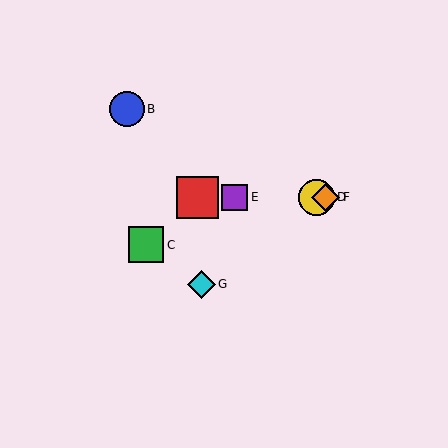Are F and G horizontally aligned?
No, F is at y≈197 and G is at y≈284.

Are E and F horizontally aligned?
Yes, both are at y≈197.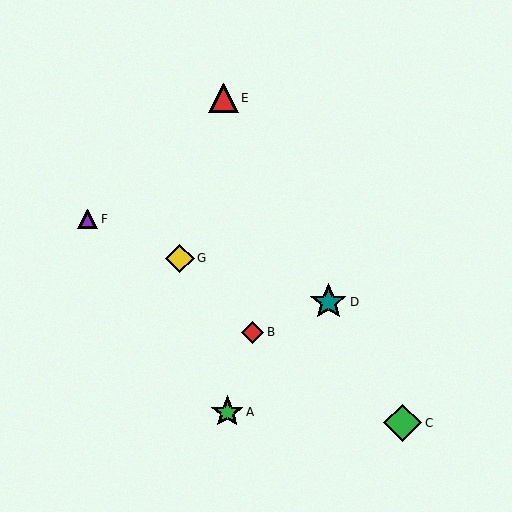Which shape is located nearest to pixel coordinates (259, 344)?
The red diamond (labeled B) at (253, 332) is nearest to that location.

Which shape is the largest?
The green diamond (labeled C) is the largest.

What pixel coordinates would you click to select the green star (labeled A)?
Click at (227, 412) to select the green star A.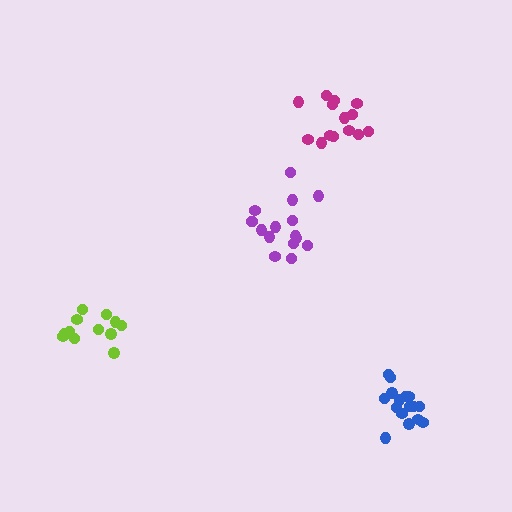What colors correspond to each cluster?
The clusters are colored: purple, lime, magenta, blue.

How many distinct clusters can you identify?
There are 4 distinct clusters.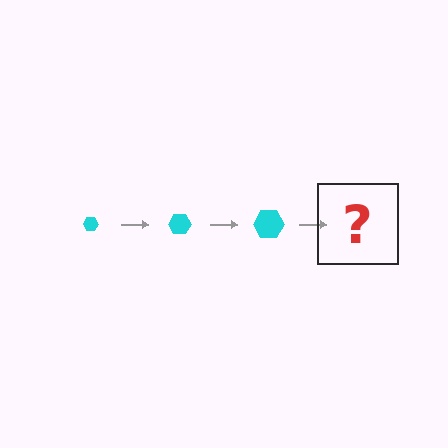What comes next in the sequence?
The next element should be a cyan hexagon, larger than the previous one.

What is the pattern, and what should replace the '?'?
The pattern is that the hexagon gets progressively larger each step. The '?' should be a cyan hexagon, larger than the previous one.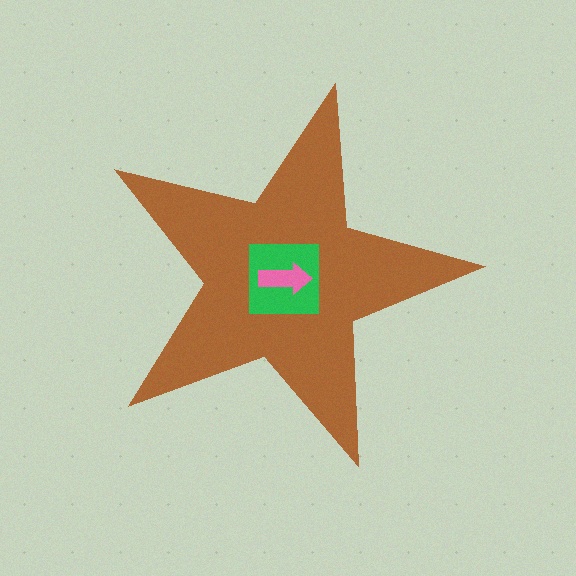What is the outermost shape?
The brown star.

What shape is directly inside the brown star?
The green square.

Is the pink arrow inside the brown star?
Yes.